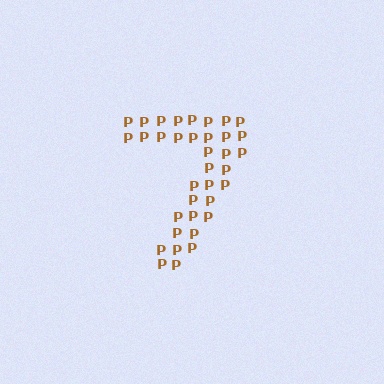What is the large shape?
The large shape is the digit 7.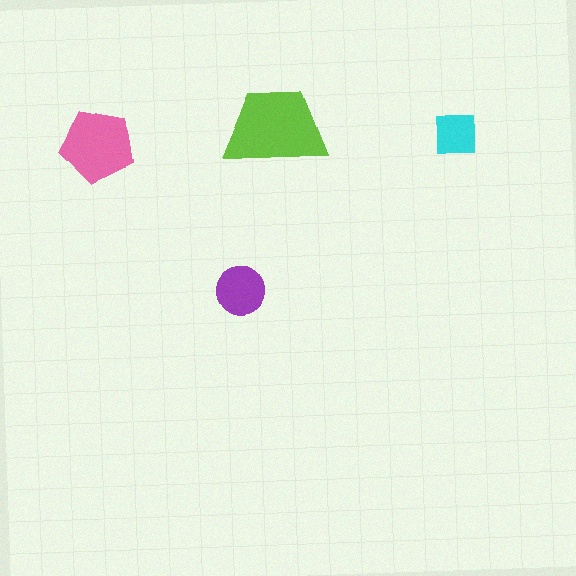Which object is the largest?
The lime trapezoid.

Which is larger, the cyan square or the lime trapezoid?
The lime trapezoid.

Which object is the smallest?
The cyan square.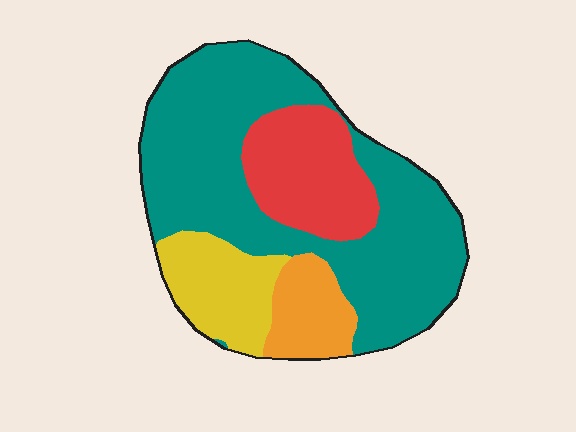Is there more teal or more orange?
Teal.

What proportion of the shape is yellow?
Yellow covers about 15% of the shape.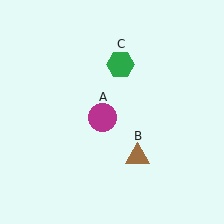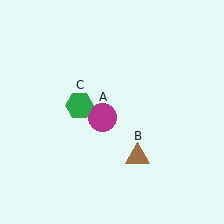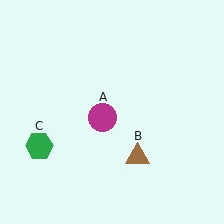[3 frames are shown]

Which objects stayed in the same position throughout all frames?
Magenta circle (object A) and brown triangle (object B) remained stationary.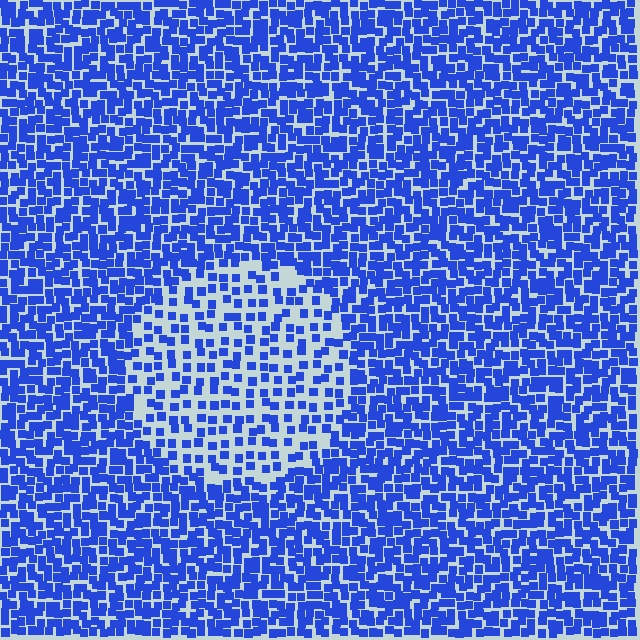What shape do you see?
I see a circle.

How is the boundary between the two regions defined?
The boundary is defined by a change in element density (approximately 2.1x ratio). All elements are the same color, size, and shape.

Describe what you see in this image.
The image contains small blue elements arranged at two different densities. A circle-shaped region is visible where the elements are less densely packed than the surrounding area.